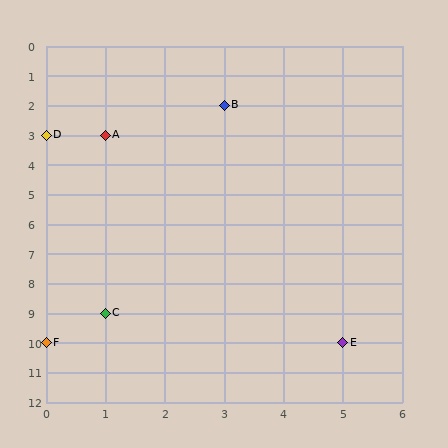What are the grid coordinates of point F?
Point F is at grid coordinates (0, 10).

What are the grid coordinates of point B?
Point B is at grid coordinates (3, 2).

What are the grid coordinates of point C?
Point C is at grid coordinates (1, 9).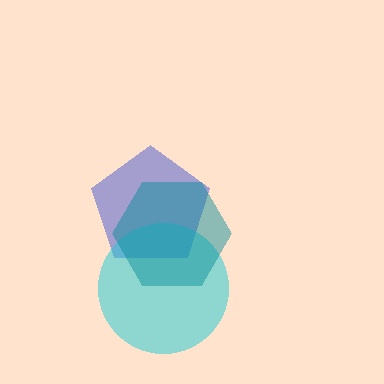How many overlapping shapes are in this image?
There are 3 overlapping shapes in the image.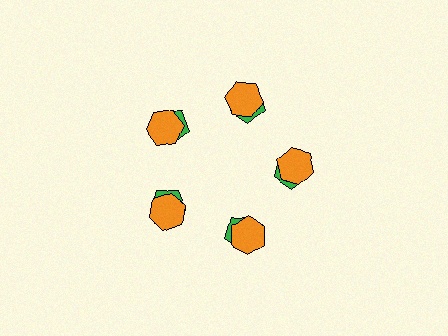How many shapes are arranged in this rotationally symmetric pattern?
There are 10 shapes, arranged in 5 groups of 2.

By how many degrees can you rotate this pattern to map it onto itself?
The pattern maps onto itself every 72 degrees of rotation.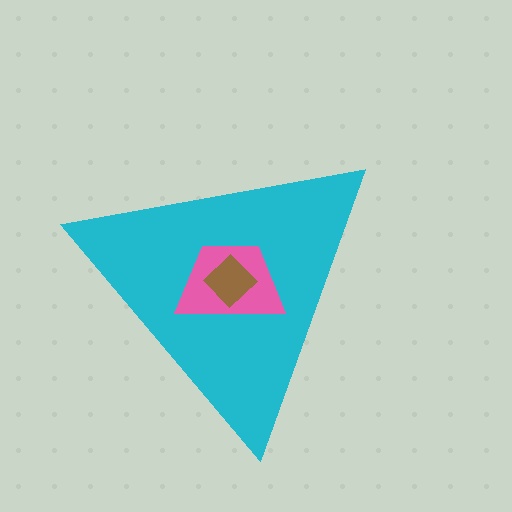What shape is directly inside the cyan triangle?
The pink trapezoid.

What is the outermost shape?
The cyan triangle.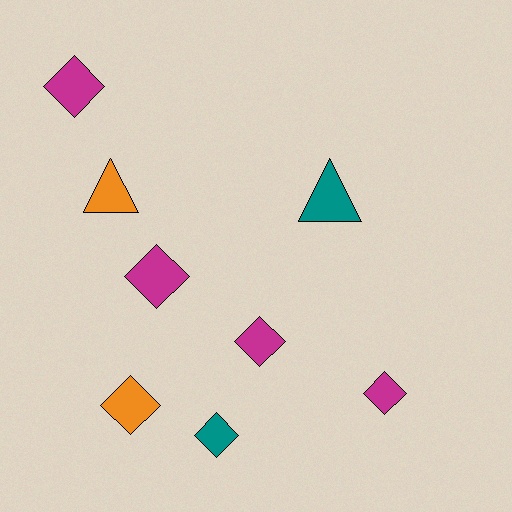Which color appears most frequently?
Magenta, with 4 objects.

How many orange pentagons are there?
There are no orange pentagons.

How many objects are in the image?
There are 8 objects.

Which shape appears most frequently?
Diamond, with 6 objects.